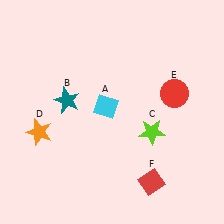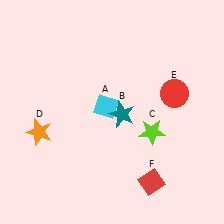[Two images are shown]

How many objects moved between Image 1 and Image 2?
1 object moved between the two images.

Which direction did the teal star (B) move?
The teal star (B) moved right.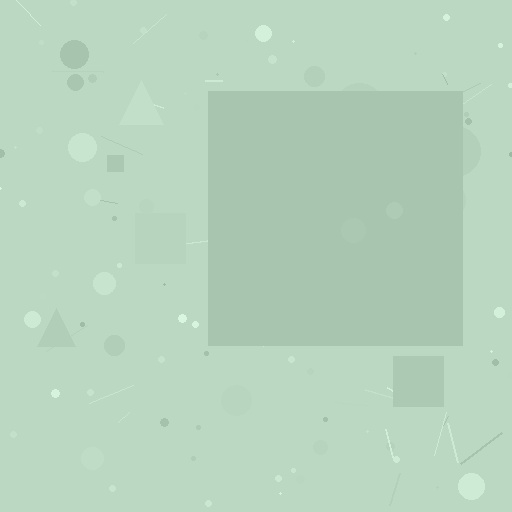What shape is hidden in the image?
A square is hidden in the image.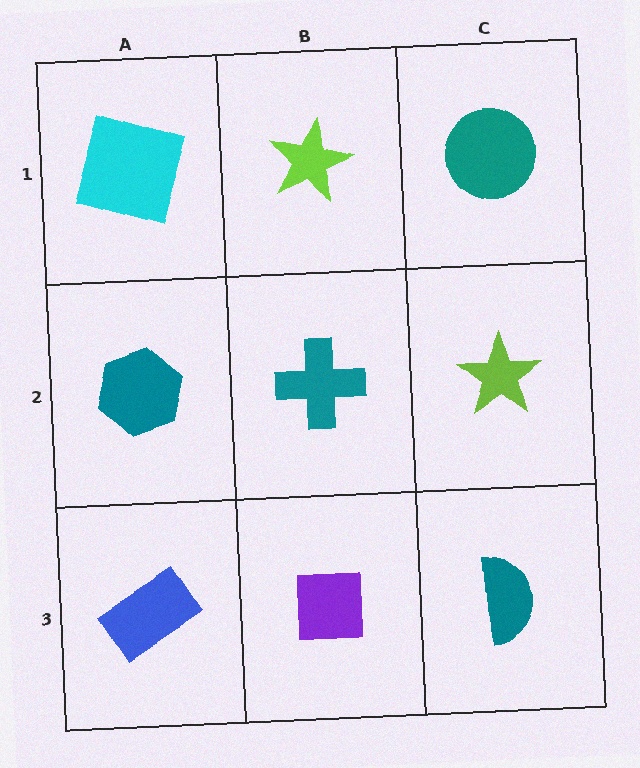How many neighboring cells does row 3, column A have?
2.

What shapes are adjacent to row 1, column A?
A teal hexagon (row 2, column A), a lime star (row 1, column B).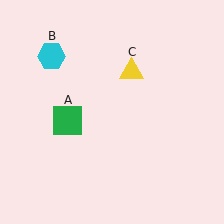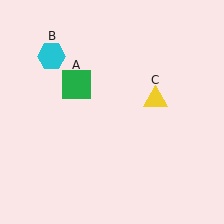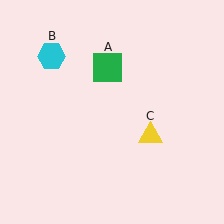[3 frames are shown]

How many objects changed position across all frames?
2 objects changed position: green square (object A), yellow triangle (object C).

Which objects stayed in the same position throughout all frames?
Cyan hexagon (object B) remained stationary.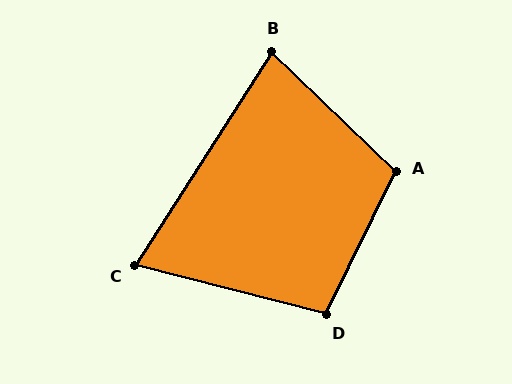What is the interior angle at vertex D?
Approximately 102 degrees (obtuse).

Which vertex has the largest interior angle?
A, at approximately 108 degrees.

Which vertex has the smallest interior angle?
C, at approximately 72 degrees.